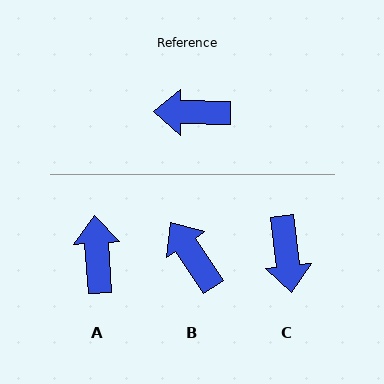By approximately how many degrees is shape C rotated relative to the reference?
Approximately 98 degrees counter-clockwise.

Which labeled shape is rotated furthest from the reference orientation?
C, about 98 degrees away.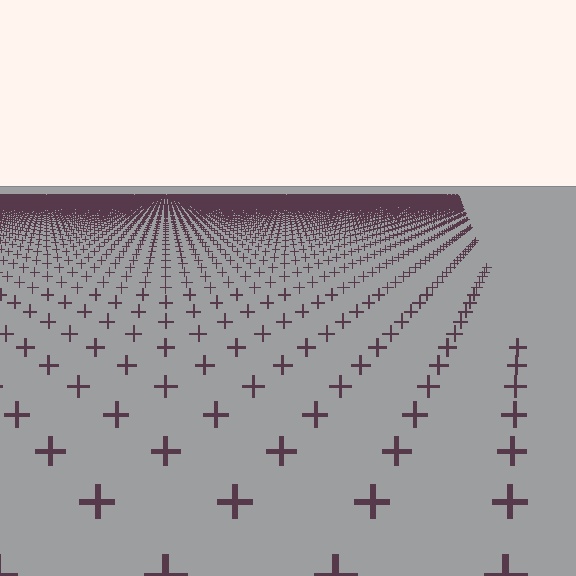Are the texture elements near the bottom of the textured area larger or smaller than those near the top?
Larger. Near the bottom, elements are closer to the viewer and appear at a bigger on-screen size.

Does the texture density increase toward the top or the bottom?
Density increases toward the top.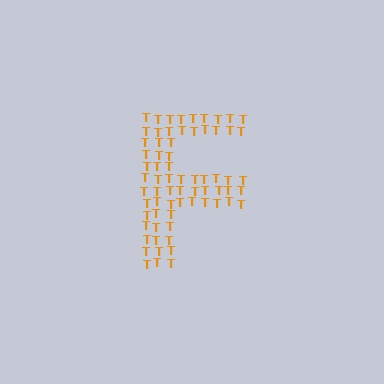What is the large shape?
The large shape is the letter F.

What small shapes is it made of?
It is made of small letter T's.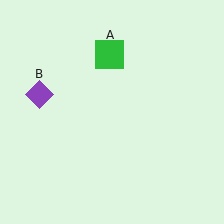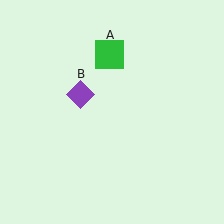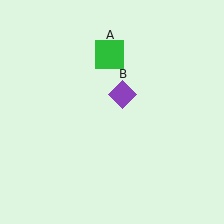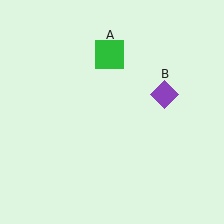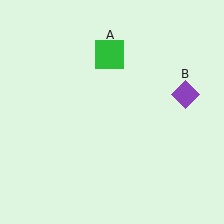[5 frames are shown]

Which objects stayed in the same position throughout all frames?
Green square (object A) remained stationary.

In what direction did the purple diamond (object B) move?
The purple diamond (object B) moved right.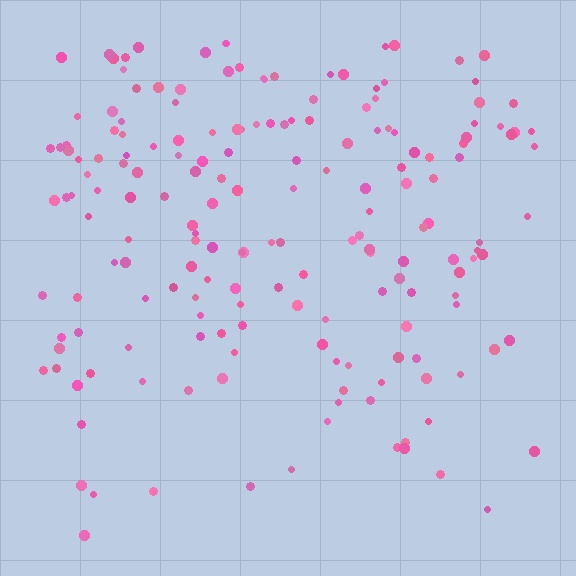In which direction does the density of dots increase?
From bottom to top, with the top side densest.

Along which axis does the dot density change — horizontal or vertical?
Vertical.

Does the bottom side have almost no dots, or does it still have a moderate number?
Still a moderate number, just noticeably fewer than the top.